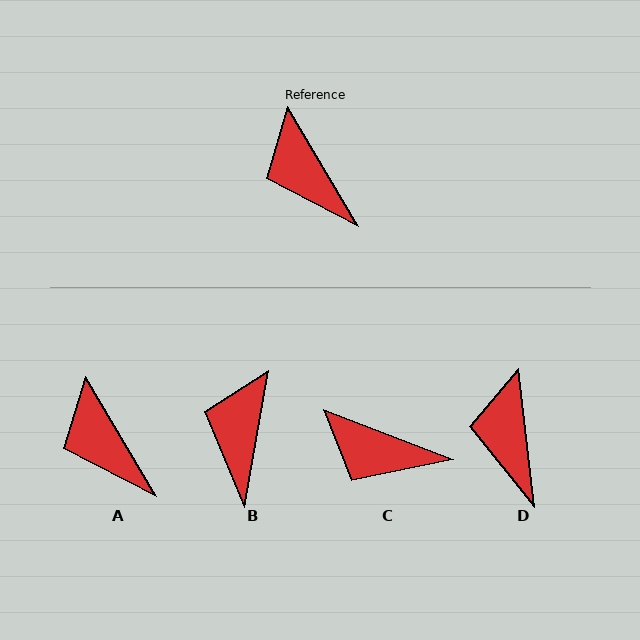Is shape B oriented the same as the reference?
No, it is off by about 40 degrees.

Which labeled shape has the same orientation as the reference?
A.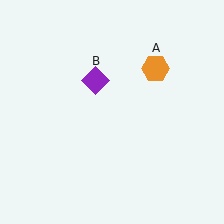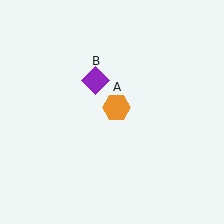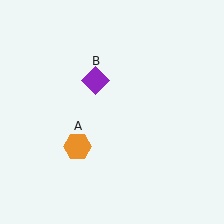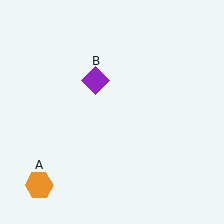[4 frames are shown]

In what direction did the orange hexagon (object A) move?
The orange hexagon (object A) moved down and to the left.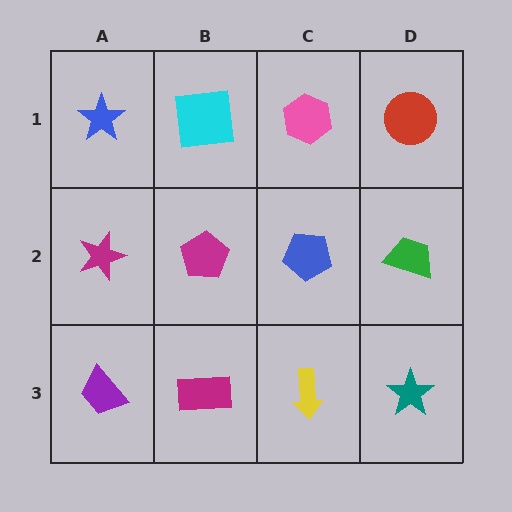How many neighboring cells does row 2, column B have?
4.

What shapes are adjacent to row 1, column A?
A magenta star (row 2, column A), a cyan square (row 1, column B).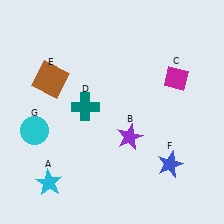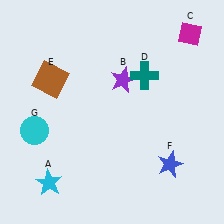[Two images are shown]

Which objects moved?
The objects that moved are: the purple star (B), the magenta diamond (C), the teal cross (D).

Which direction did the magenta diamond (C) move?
The magenta diamond (C) moved up.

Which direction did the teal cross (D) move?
The teal cross (D) moved right.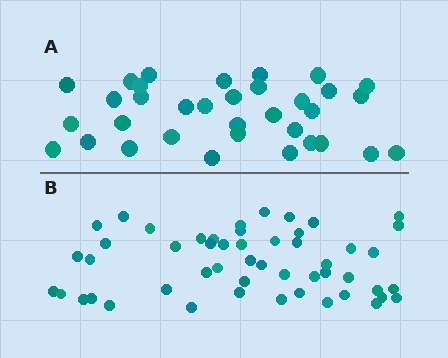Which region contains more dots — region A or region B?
Region B (the bottom region) has more dots.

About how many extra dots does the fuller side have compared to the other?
Region B has approximately 15 more dots than region A.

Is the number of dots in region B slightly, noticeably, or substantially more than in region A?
Region B has substantially more. The ratio is roughly 1.5 to 1.